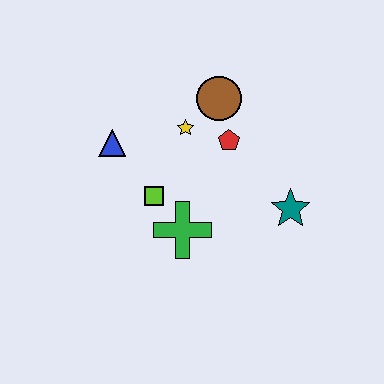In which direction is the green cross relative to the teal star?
The green cross is to the left of the teal star.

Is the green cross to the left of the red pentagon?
Yes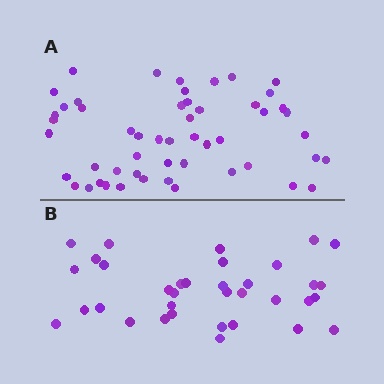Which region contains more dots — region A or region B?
Region A (the top region) has more dots.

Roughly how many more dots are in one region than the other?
Region A has approximately 15 more dots than region B.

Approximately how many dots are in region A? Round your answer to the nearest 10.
About 50 dots. (The exact count is 52, which rounds to 50.)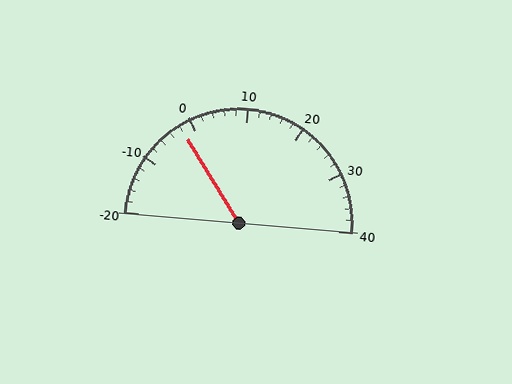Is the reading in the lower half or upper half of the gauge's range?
The reading is in the lower half of the range (-20 to 40).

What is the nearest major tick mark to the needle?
The nearest major tick mark is 0.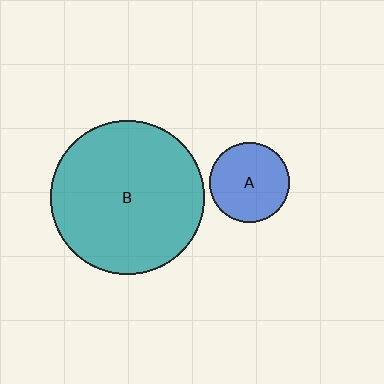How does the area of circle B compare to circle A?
Approximately 3.7 times.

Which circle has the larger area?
Circle B (teal).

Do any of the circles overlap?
No, none of the circles overlap.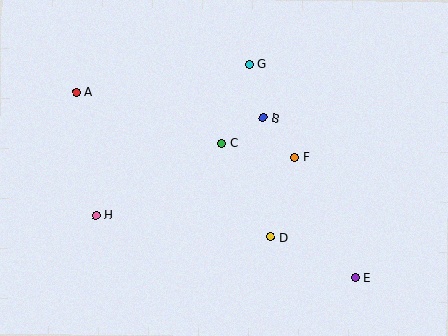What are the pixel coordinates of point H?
Point H is at (96, 215).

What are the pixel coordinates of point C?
Point C is at (222, 143).